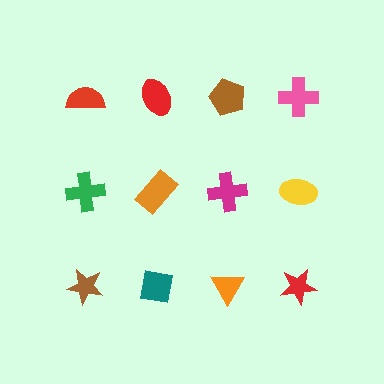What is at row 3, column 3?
An orange triangle.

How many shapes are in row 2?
4 shapes.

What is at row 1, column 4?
A pink cross.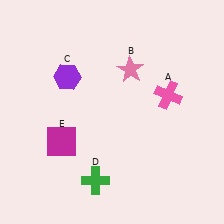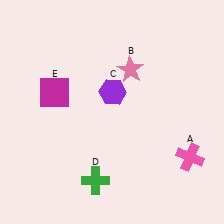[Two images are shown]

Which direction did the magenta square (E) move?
The magenta square (E) moved up.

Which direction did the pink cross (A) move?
The pink cross (A) moved down.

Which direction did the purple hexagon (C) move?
The purple hexagon (C) moved right.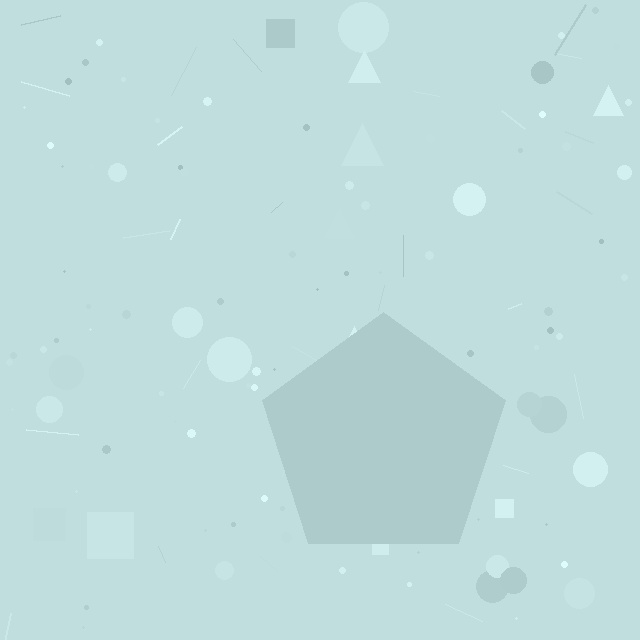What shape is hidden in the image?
A pentagon is hidden in the image.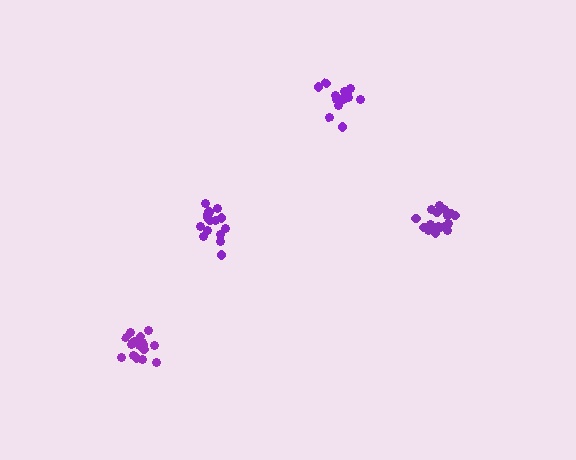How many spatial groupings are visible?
There are 4 spatial groupings.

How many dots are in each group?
Group 1: 15 dots, Group 2: 18 dots, Group 3: 17 dots, Group 4: 14 dots (64 total).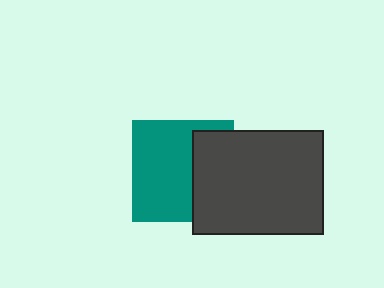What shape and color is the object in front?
The object in front is a dark gray rectangle.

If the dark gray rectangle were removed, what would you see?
You would see the complete teal square.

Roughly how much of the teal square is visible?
About half of it is visible (roughly 63%).